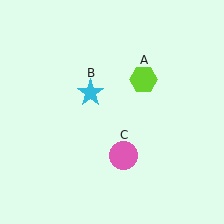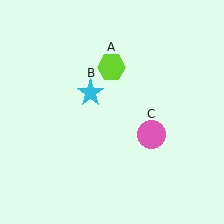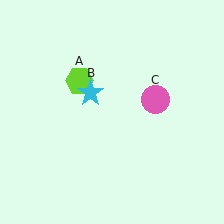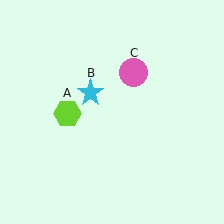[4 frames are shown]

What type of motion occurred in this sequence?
The lime hexagon (object A), pink circle (object C) rotated counterclockwise around the center of the scene.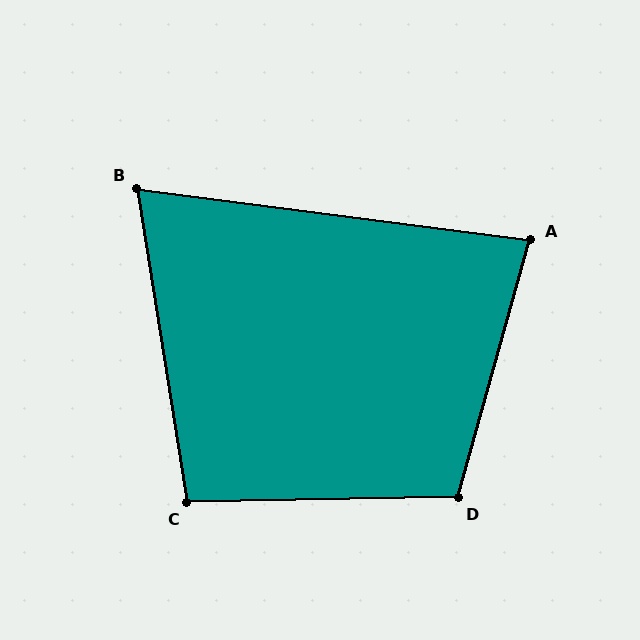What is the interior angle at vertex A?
Approximately 82 degrees (acute).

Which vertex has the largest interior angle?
D, at approximately 106 degrees.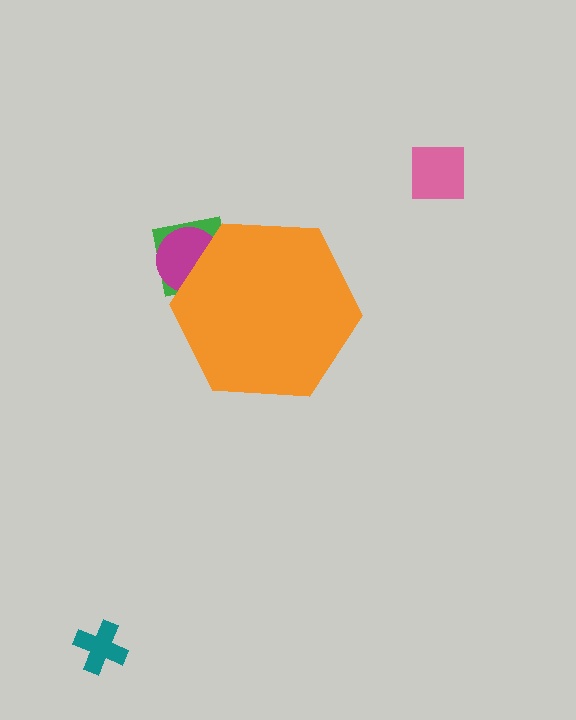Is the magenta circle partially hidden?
Yes, the magenta circle is partially hidden behind the orange hexagon.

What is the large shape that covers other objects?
An orange hexagon.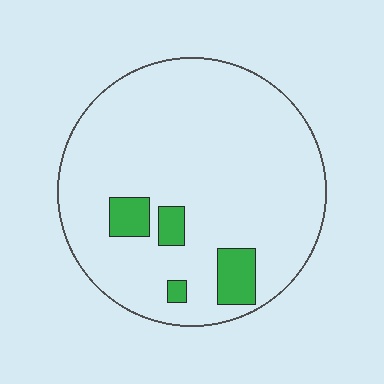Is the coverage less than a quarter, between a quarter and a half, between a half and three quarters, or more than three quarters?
Less than a quarter.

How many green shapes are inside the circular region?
4.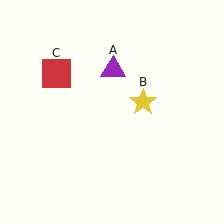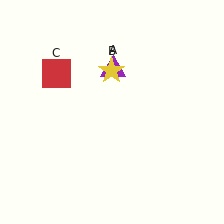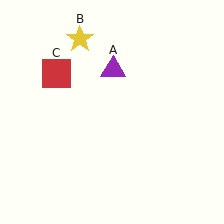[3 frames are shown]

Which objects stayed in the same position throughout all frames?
Purple triangle (object A) and red square (object C) remained stationary.